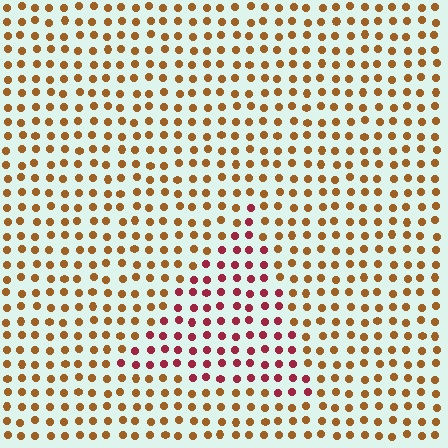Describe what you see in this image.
The image is filled with small brown elements in a uniform arrangement. A triangle-shaped region is visible where the elements are tinted to a slightly different hue, forming a subtle color boundary.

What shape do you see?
I see a triangle.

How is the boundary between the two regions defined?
The boundary is defined purely by a slight shift in hue (about 44 degrees). Spacing, size, and orientation are identical on both sides.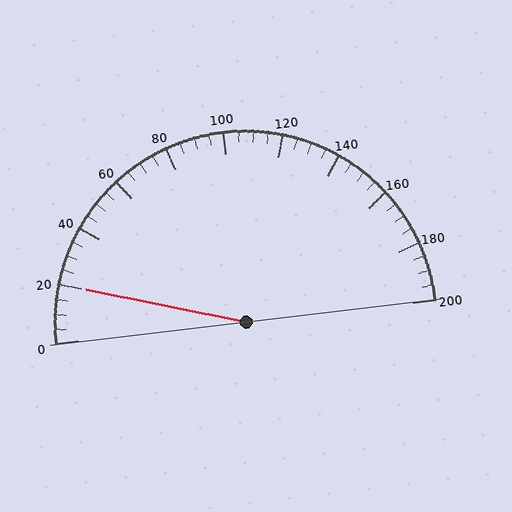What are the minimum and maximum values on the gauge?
The gauge ranges from 0 to 200.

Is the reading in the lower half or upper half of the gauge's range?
The reading is in the lower half of the range (0 to 200).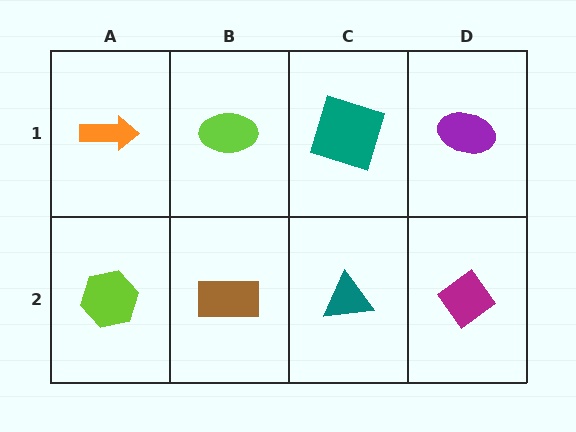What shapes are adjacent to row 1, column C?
A teal triangle (row 2, column C), a lime ellipse (row 1, column B), a purple ellipse (row 1, column D).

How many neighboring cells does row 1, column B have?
3.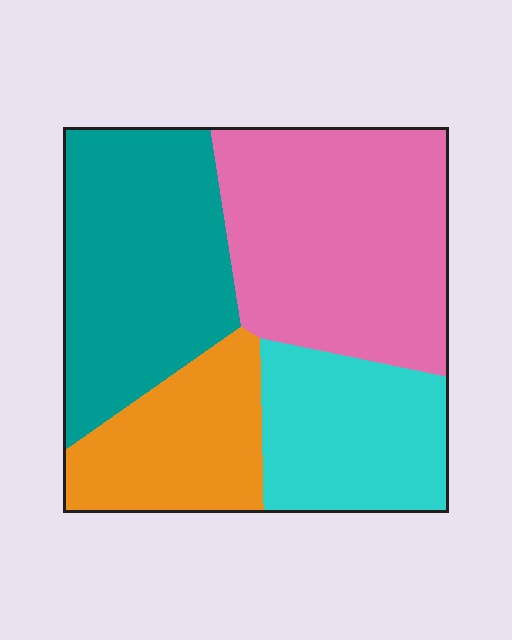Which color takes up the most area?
Pink, at roughly 35%.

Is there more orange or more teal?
Teal.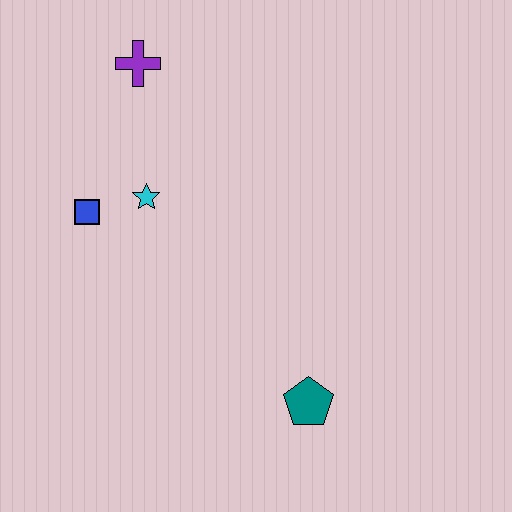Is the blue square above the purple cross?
No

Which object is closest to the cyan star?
The blue square is closest to the cyan star.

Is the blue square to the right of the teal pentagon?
No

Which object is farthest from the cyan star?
The teal pentagon is farthest from the cyan star.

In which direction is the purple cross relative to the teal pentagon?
The purple cross is above the teal pentagon.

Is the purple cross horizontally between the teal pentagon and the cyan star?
No